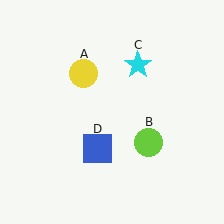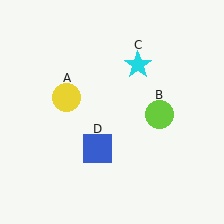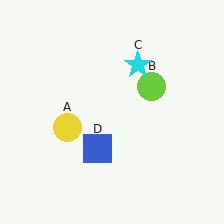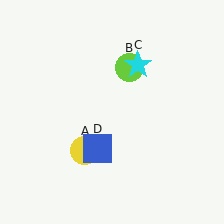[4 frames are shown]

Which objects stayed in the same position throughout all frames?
Cyan star (object C) and blue square (object D) remained stationary.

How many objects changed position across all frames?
2 objects changed position: yellow circle (object A), lime circle (object B).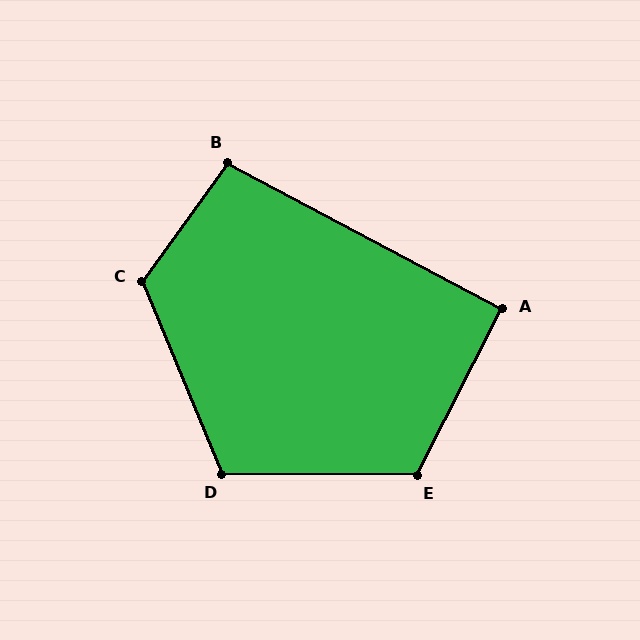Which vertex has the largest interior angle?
C, at approximately 121 degrees.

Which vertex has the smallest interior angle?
A, at approximately 91 degrees.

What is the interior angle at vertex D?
Approximately 113 degrees (obtuse).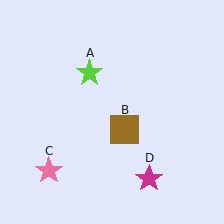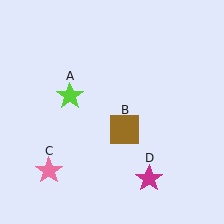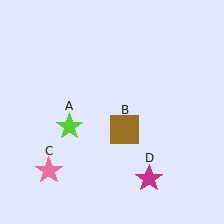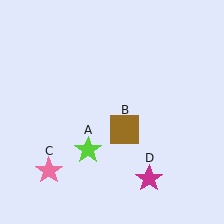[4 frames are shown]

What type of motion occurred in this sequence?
The lime star (object A) rotated counterclockwise around the center of the scene.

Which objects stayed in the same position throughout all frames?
Brown square (object B) and pink star (object C) and magenta star (object D) remained stationary.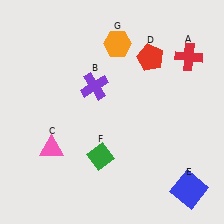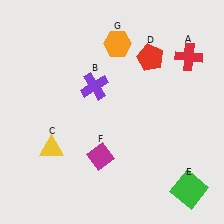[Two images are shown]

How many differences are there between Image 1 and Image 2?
There are 3 differences between the two images.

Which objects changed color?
C changed from pink to yellow. E changed from blue to green. F changed from green to magenta.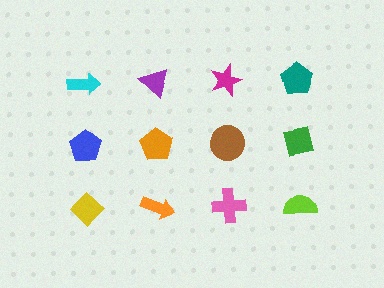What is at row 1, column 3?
A magenta star.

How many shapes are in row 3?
4 shapes.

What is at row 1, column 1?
A cyan arrow.